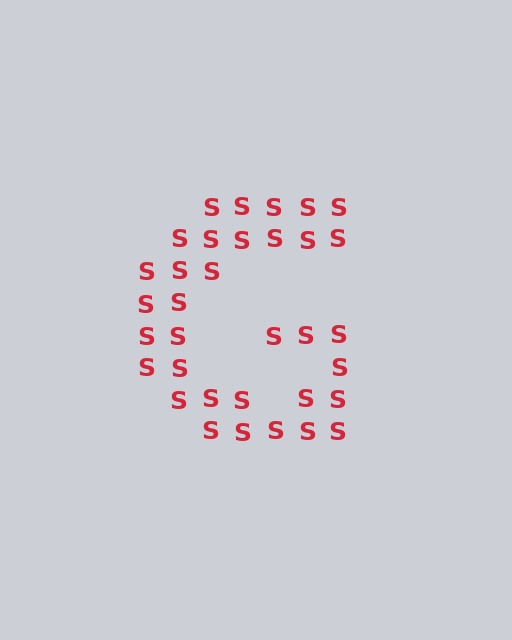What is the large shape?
The large shape is the letter G.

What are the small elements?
The small elements are letter S's.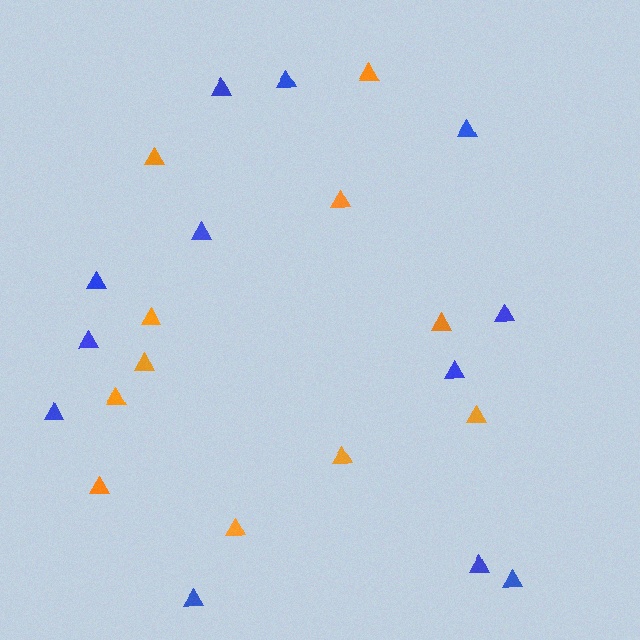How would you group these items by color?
There are 2 groups: one group of orange triangles (11) and one group of blue triangles (12).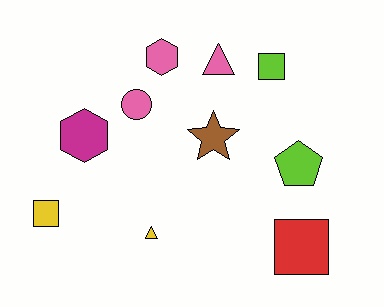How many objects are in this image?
There are 10 objects.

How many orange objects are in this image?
There are no orange objects.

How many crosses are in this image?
There are no crosses.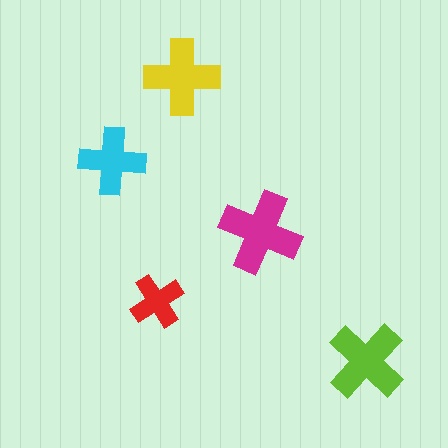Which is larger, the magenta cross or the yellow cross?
The magenta one.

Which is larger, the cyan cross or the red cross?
The cyan one.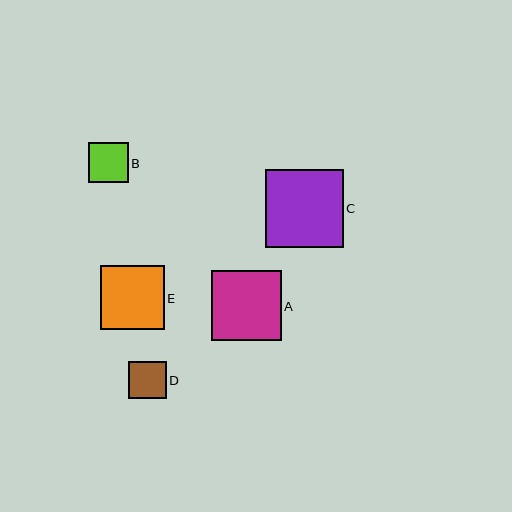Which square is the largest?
Square C is the largest with a size of approximately 78 pixels.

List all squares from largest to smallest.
From largest to smallest: C, A, E, B, D.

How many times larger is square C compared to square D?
Square C is approximately 2.1 times the size of square D.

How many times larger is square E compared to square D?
Square E is approximately 1.7 times the size of square D.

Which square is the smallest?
Square D is the smallest with a size of approximately 38 pixels.